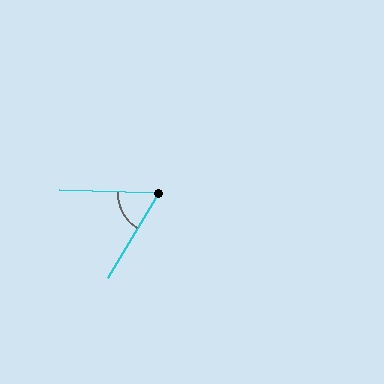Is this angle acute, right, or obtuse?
It is acute.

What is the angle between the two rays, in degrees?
Approximately 60 degrees.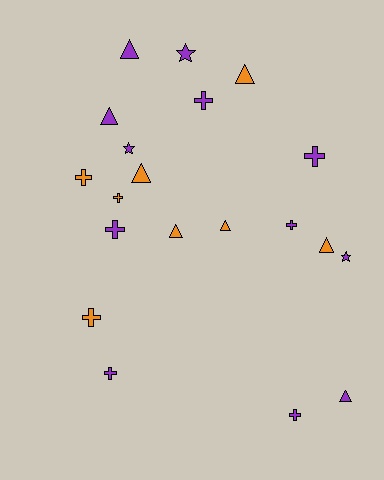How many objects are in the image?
There are 20 objects.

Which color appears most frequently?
Purple, with 12 objects.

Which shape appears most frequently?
Cross, with 9 objects.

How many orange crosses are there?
There are 3 orange crosses.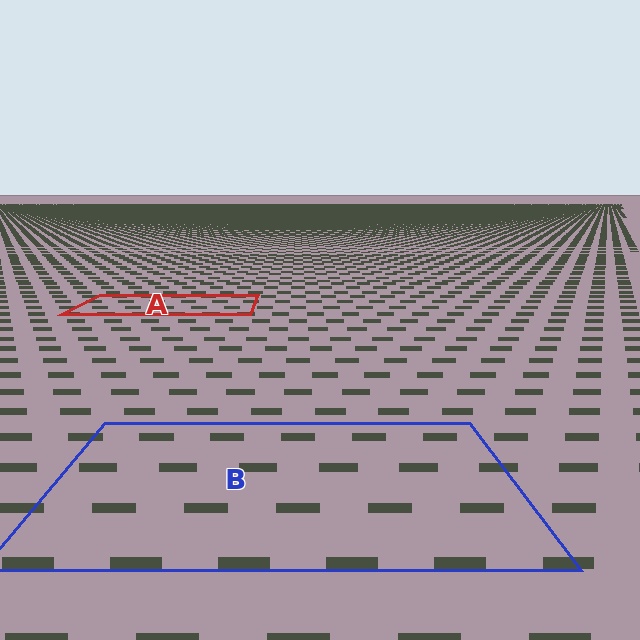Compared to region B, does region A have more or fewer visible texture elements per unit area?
Region A has more texture elements per unit area — they are packed more densely because it is farther away.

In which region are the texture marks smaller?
The texture marks are smaller in region A, because it is farther away.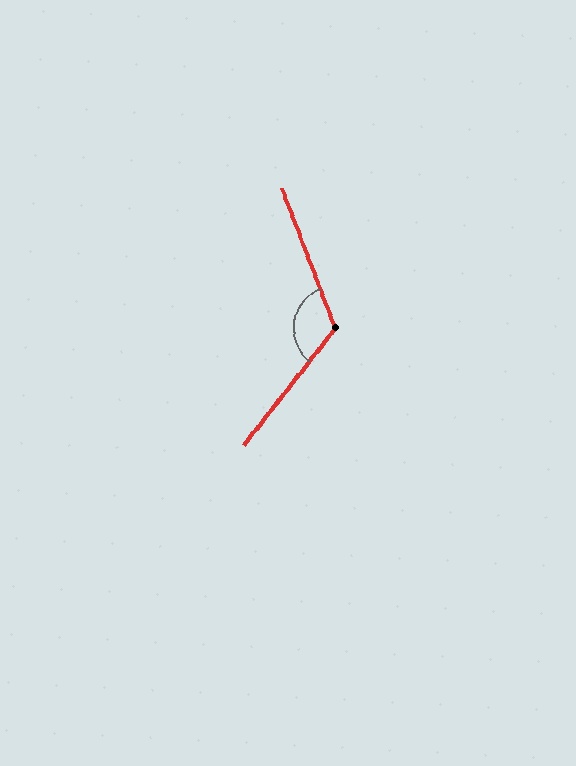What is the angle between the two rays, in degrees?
Approximately 121 degrees.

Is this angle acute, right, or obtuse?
It is obtuse.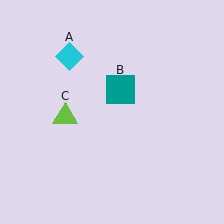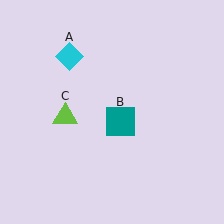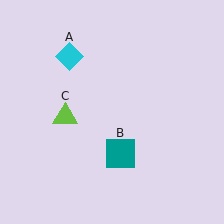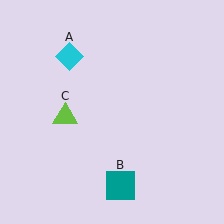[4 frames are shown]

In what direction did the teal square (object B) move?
The teal square (object B) moved down.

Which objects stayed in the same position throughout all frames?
Cyan diamond (object A) and lime triangle (object C) remained stationary.